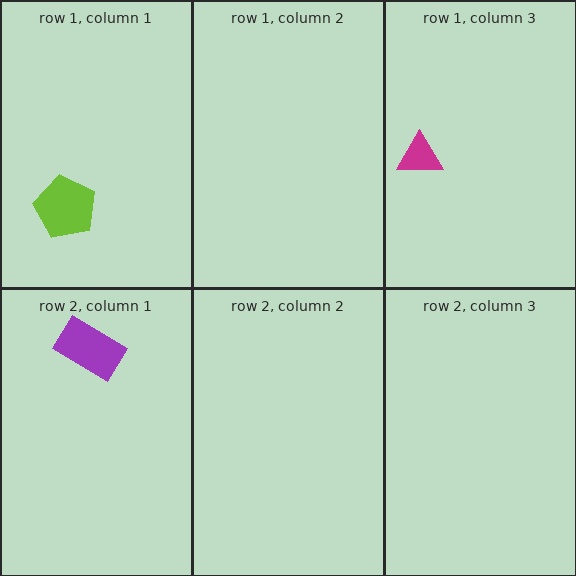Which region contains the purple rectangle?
The row 2, column 1 region.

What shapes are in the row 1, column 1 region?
The lime pentagon.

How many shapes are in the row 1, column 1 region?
1.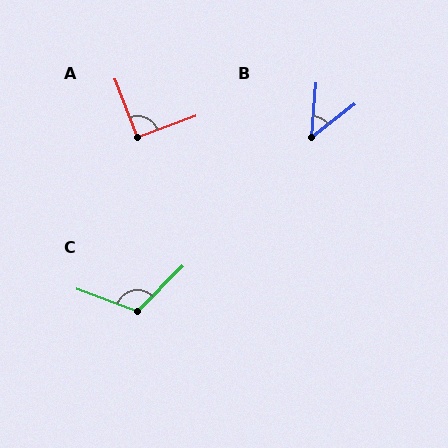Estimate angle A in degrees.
Approximately 91 degrees.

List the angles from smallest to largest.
B (47°), A (91°), C (115°).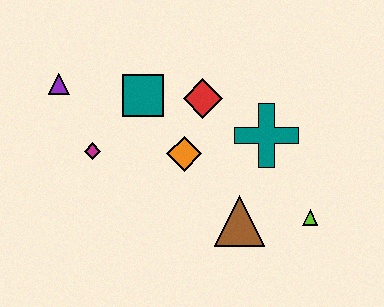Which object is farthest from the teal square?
The lime triangle is farthest from the teal square.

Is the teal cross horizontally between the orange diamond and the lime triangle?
Yes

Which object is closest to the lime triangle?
The brown triangle is closest to the lime triangle.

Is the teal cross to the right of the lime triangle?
No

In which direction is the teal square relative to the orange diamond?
The teal square is above the orange diamond.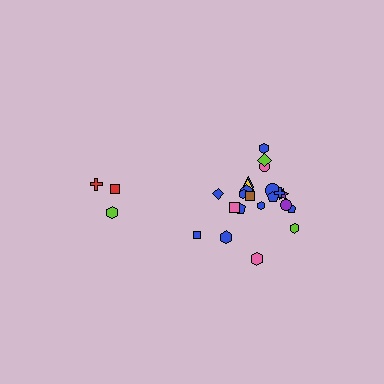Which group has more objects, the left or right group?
The right group.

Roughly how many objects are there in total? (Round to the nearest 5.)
Roughly 25 objects in total.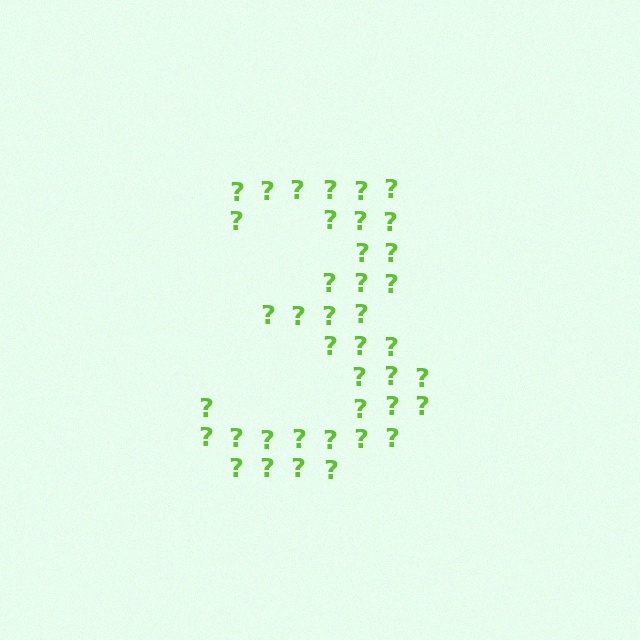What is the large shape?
The large shape is the digit 3.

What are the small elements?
The small elements are question marks.